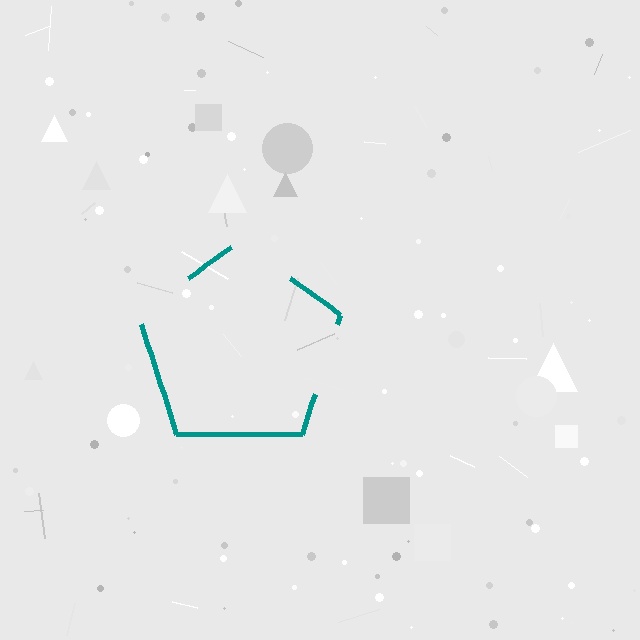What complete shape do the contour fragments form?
The contour fragments form a pentagon.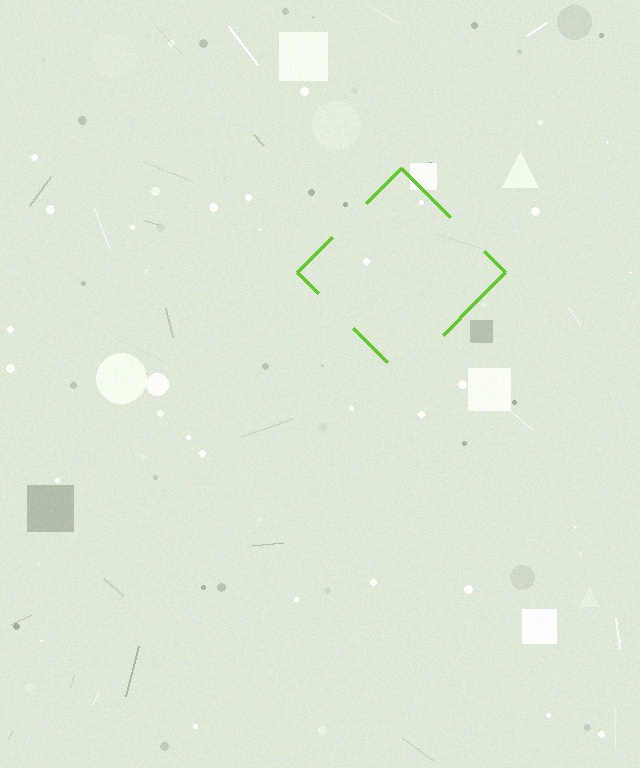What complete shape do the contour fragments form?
The contour fragments form a diamond.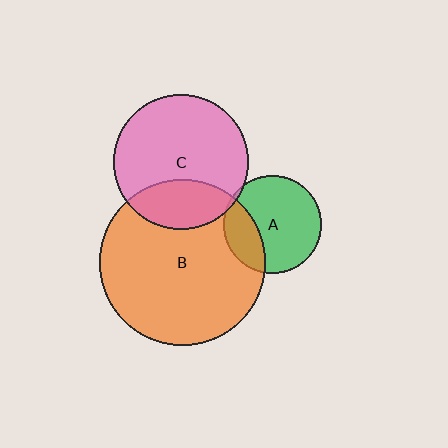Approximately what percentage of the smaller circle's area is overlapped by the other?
Approximately 25%.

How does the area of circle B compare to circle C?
Approximately 1.5 times.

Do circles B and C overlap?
Yes.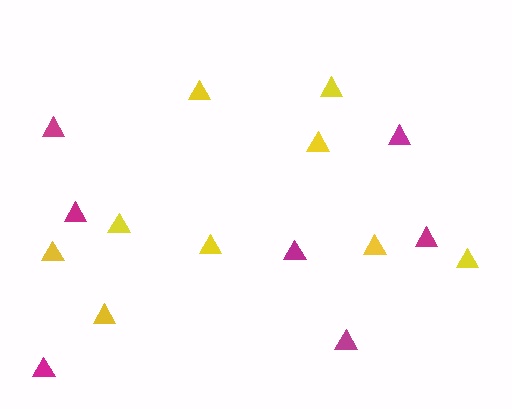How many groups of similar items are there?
There are 2 groups: one group of magenta triangles (7) and one group of yellow triangles (9).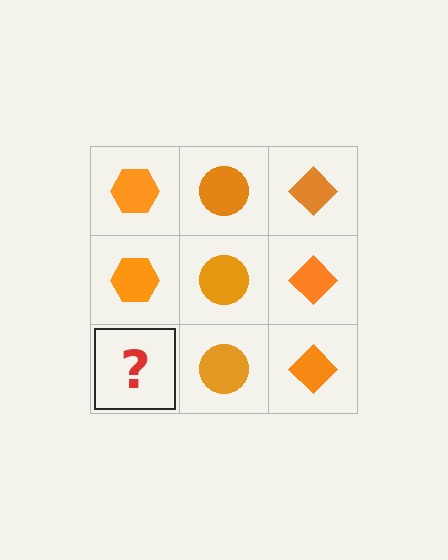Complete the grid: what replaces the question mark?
The question mark should be replaced with an orange hexagon.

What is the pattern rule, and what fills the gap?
The rule is that each column has a consistent shape. The gap should be filled with an orange hexagon.